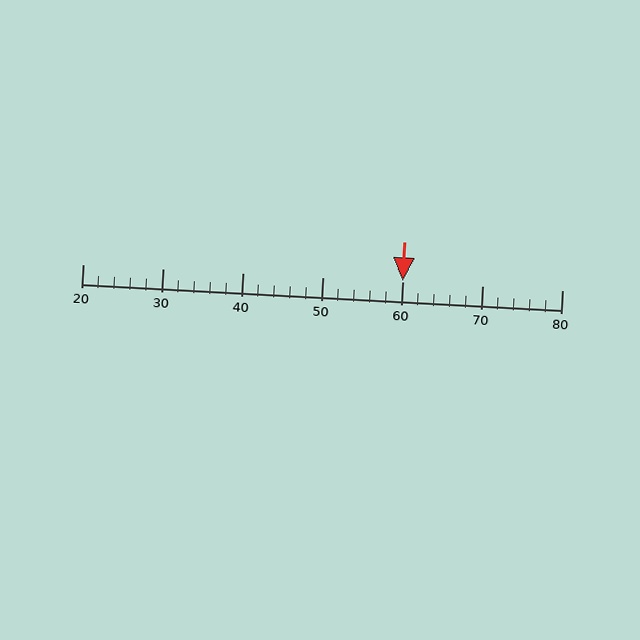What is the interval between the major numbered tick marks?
The major tick marks are spaced 10 units apart.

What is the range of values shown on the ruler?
The ruler shows values from 20 to 80.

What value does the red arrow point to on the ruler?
The red arrow points to approximately 60.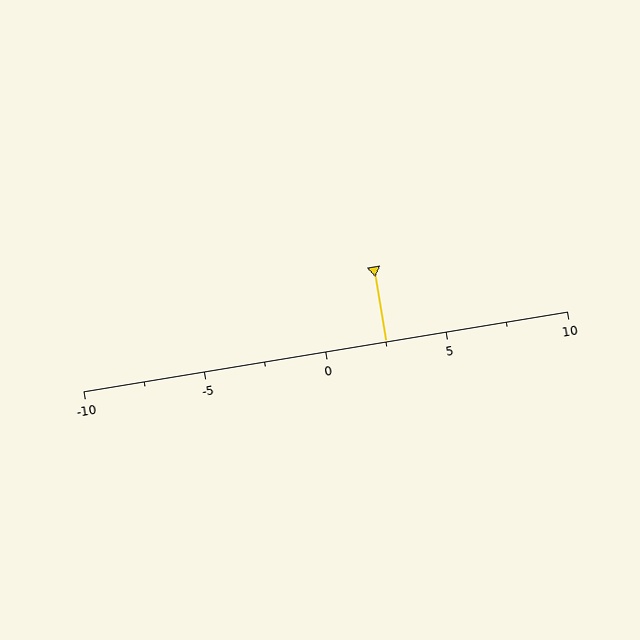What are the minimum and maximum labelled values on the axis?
The axis runs from -10 to 10.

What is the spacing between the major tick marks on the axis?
The major ticks are spaced 5 apart.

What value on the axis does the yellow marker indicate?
The marker indicates approximately 2.5.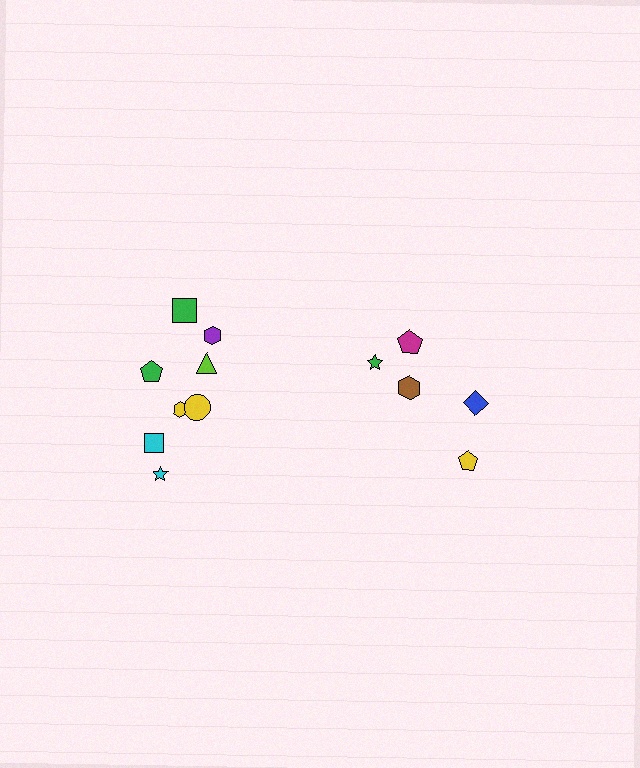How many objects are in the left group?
There are 8 objects.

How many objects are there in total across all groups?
There are 13 objects.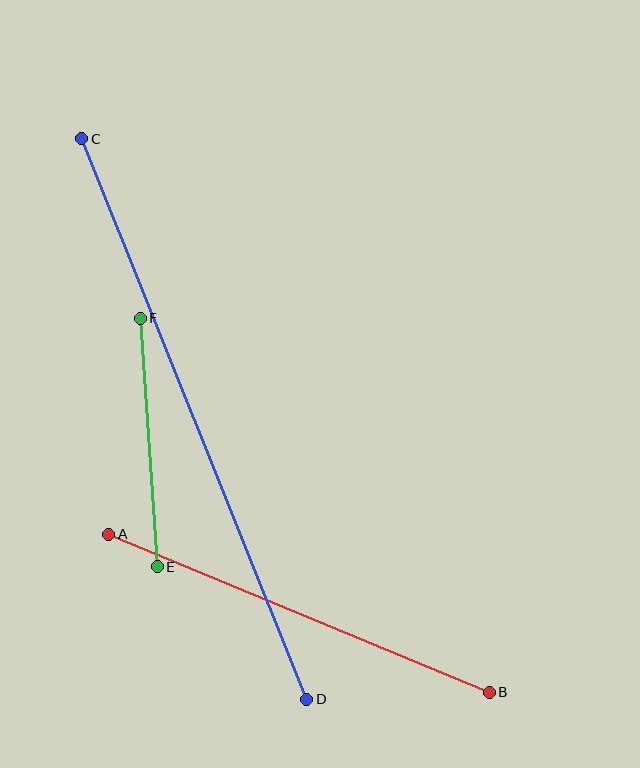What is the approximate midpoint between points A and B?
The midpoint is at approximately (299, 613) pixels.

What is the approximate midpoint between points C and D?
The midpoint is at approximately (194, 419) pixels.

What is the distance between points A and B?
The distance is approximately 412 pixels.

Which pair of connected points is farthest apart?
Points C and D are farthest apart.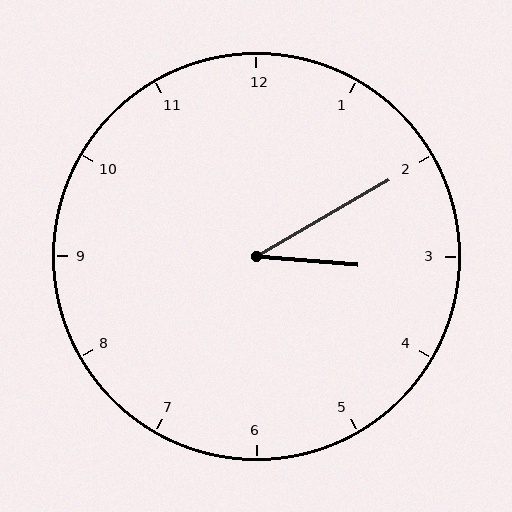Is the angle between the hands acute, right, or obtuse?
It is acute.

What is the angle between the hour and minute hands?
Approximately 35 degrees.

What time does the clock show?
3:10.